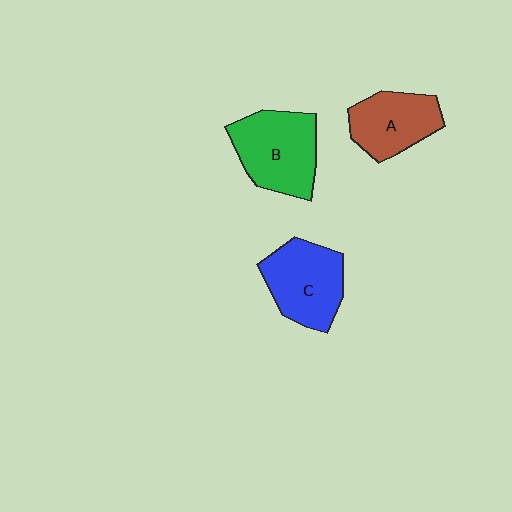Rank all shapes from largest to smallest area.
From largest to smallest: B (green), C (blue), A (brown).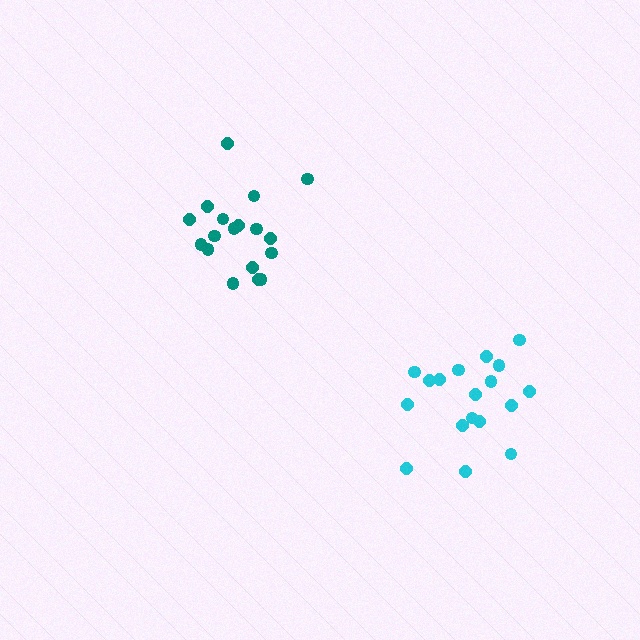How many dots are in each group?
Group 1: 18 dots, Group 2: 18 dots (36 total).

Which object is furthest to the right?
The cyan cluster is rightmost.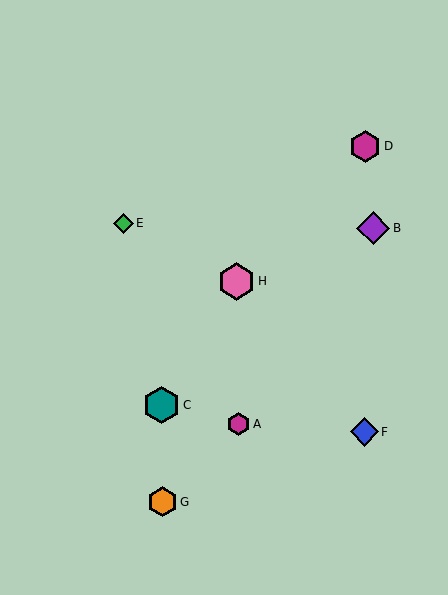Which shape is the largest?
The pink hexagon (labeled H) is the largest.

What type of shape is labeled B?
Shape B is a purple diamond.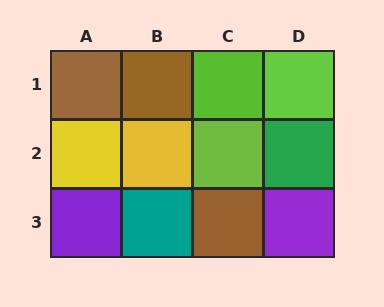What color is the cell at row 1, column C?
Lime.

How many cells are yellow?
2 cells are yellow.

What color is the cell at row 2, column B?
Yellow.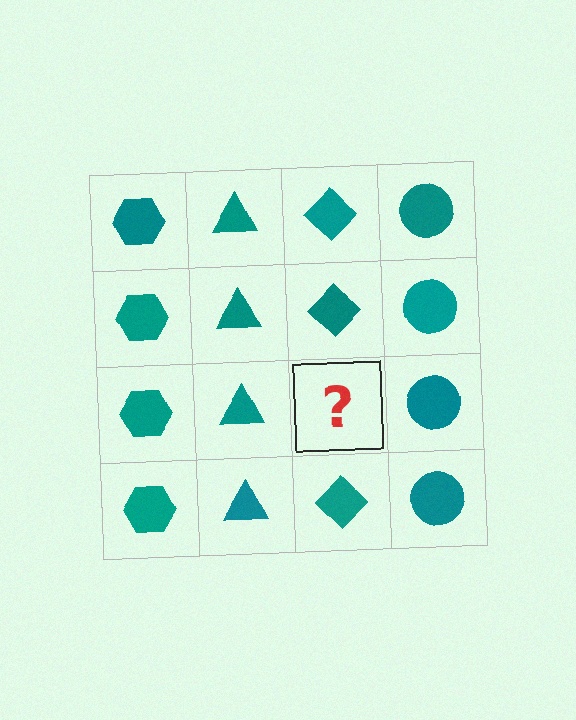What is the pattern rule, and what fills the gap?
The rule is that each column has a consistent shape. The gap should be filled with a teal diamond.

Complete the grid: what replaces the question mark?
The question mark should be replaced with a teal diamond.